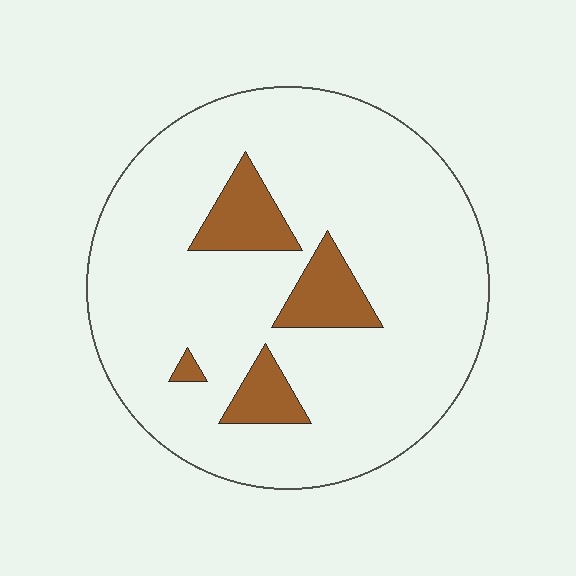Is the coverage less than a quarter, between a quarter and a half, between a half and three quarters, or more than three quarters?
Less than a quarter.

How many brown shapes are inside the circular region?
4.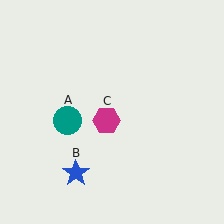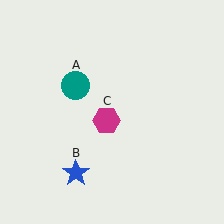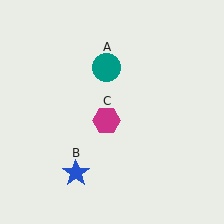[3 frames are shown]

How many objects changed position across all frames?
1 object changed position: teal circle (object A).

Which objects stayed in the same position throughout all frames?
Blue star (object B) and magenta hexagon (object C) remained stationary.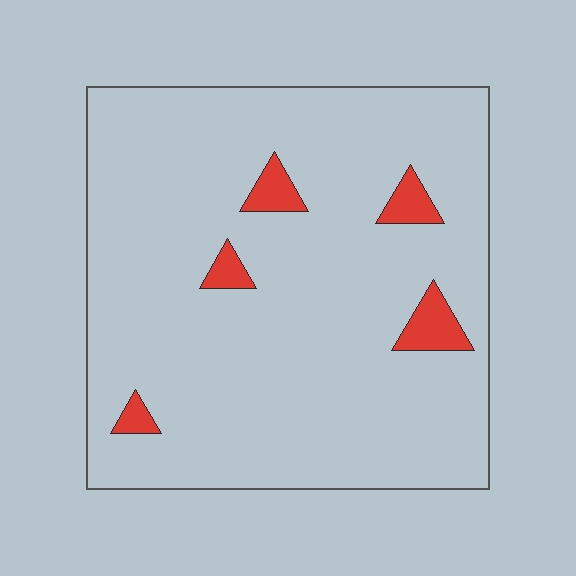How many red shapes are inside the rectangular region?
5.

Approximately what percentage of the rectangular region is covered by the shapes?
Approximately 5%.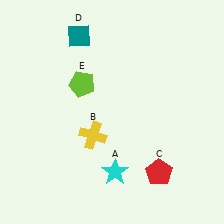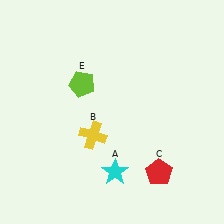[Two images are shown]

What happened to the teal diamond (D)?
The teal diamond (D) was removed in Image 2. It was in the top-left area of Image 1.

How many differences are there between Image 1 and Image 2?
There is 1 difference between the two images.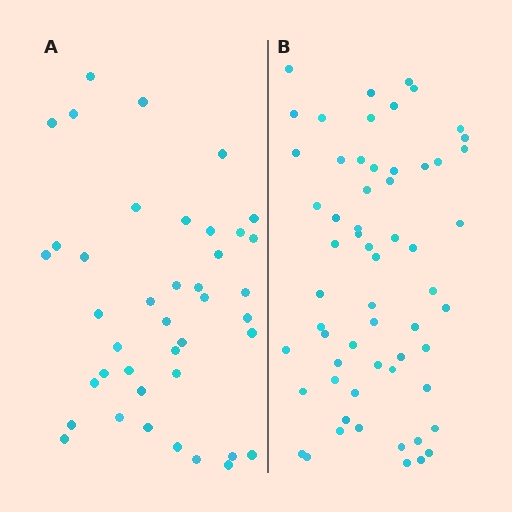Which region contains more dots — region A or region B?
Region B (the right region) has more dots.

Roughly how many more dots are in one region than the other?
Region B has approximately 20 more dots than region A.